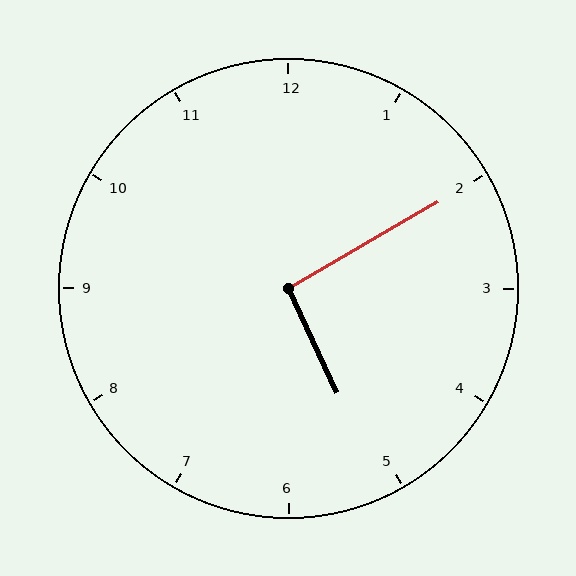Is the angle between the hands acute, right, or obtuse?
It is right.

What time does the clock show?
5:10.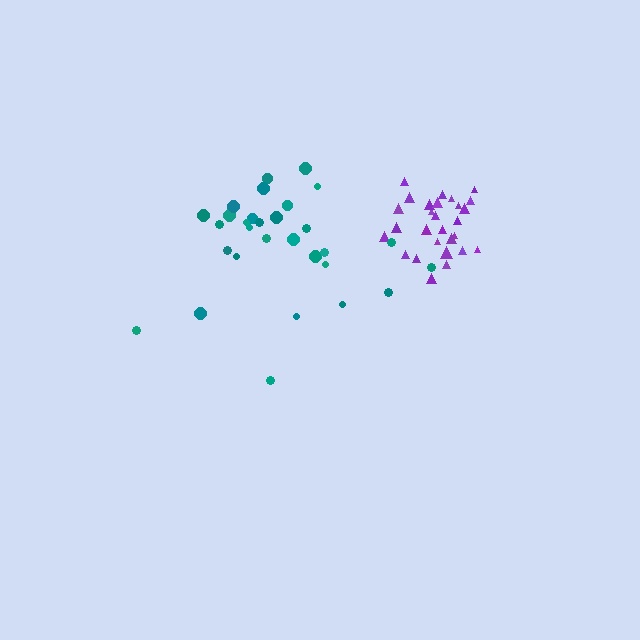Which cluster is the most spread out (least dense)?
Teal.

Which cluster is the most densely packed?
Purple.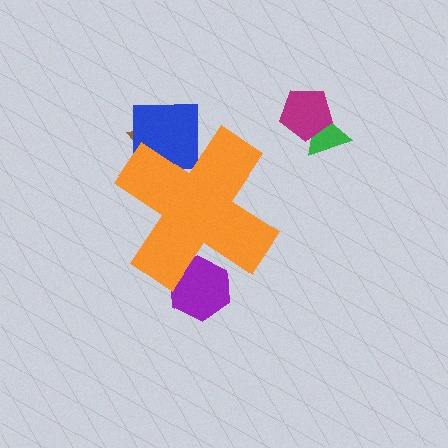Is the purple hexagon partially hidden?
Yes, the purple hexagon is partially hidden behind the orange cross.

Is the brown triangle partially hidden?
Yes, the brown triangle is partially hidden behind the orange cross.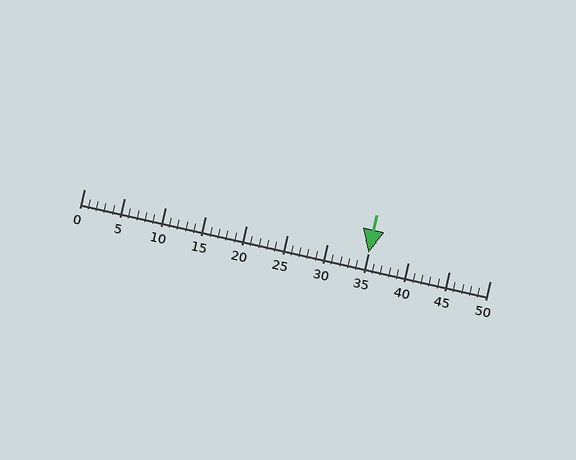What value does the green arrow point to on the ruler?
The green arrow points to approximately 35.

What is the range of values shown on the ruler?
The ruler shows values from 0 to 50.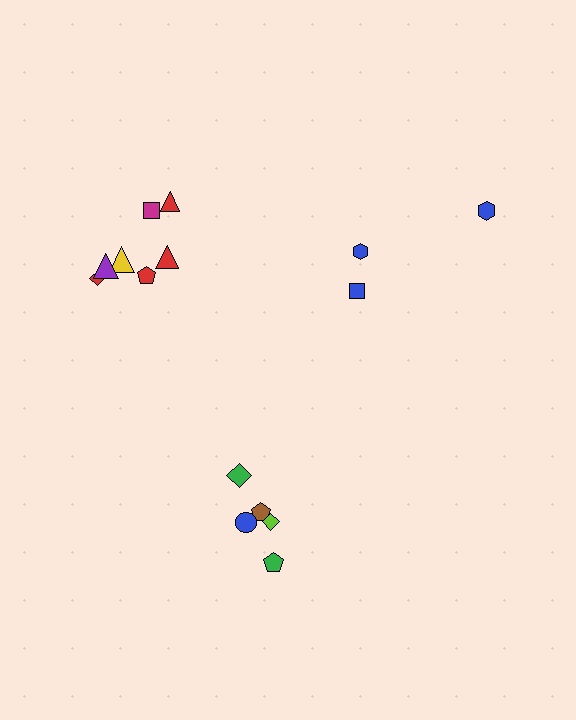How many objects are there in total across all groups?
There are 15 objects.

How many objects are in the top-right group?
There are 3 objects.